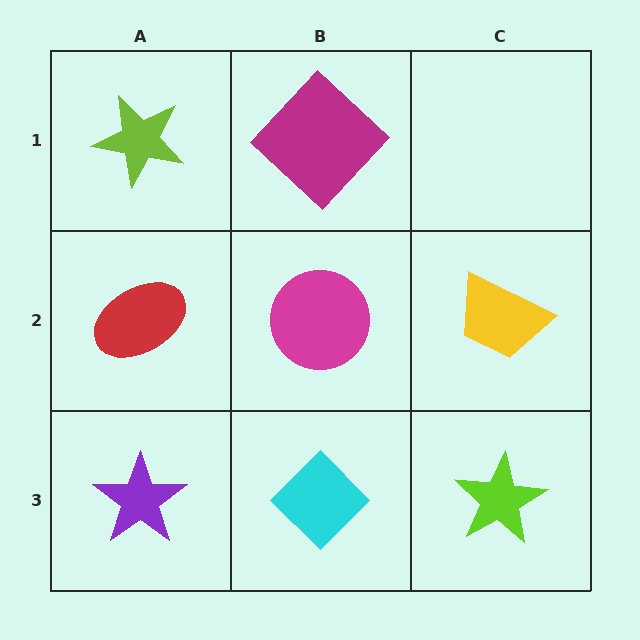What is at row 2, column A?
A red ellipse.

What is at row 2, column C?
A yellow trapezoid.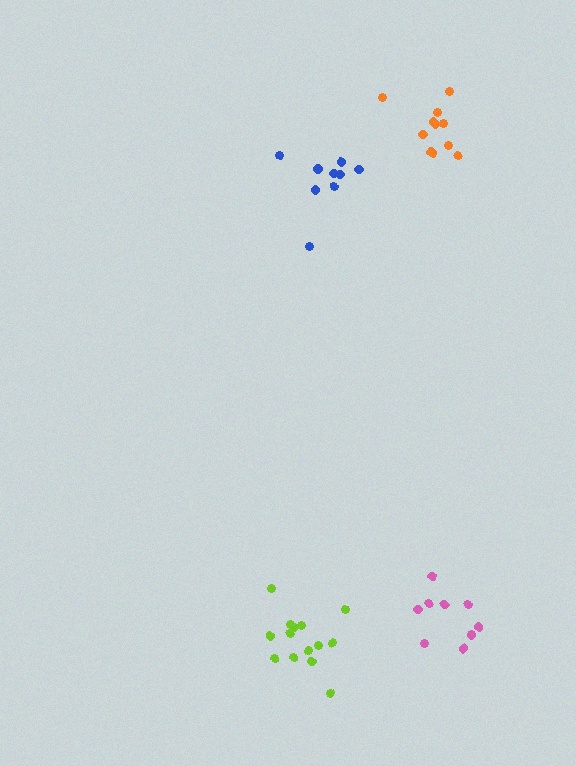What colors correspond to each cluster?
The clusters are colored: orange, blue, lime, pink.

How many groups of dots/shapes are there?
There are 4 groups.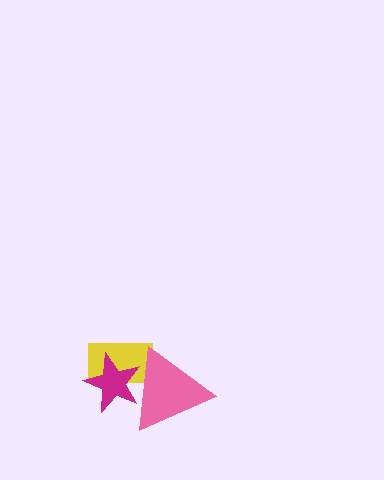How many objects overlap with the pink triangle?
2 objects overlap with the pink triangle.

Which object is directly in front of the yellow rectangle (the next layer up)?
The magenta star is directly in front of the yellow rectangle.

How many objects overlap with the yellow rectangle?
2 objects overlap with the yellow rectangle.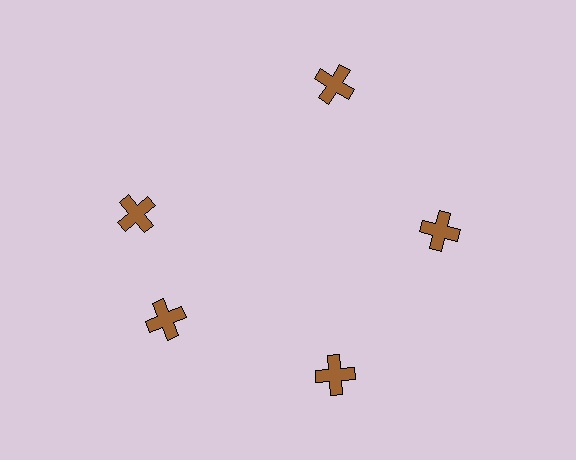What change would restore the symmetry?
The symmetry would be restored by rotating it back into even spacing with its neighbors so that all 5 crosses sit at equal angles and equal distance from the center.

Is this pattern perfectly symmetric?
No. The 5 brown crosses are arranged in a ring, but one element near the 10 o'clock position is rotated out of alignment along the ring, breaking the 5-fold rotational symmetry.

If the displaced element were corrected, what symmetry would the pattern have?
It would have 5-fold rotational symmetry — the pattern would map onto itself every 72 degrees.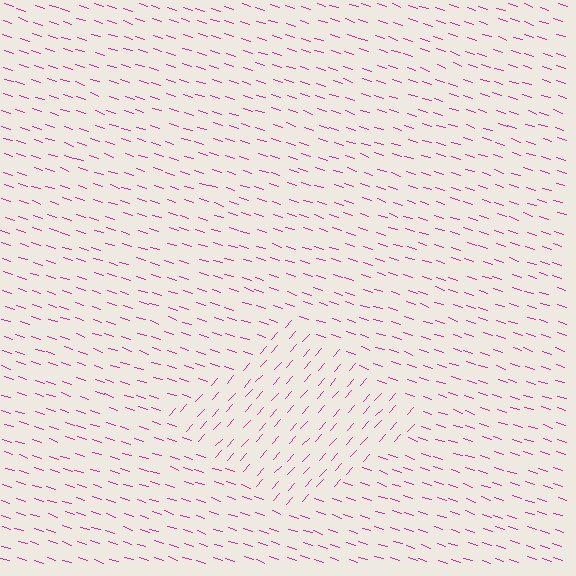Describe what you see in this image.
The image is filled with small magenta line segments. A diamond region in the image has lines oriented differently from the surrounding lines, creating a visible texture boundary.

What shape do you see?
I see a diamond.